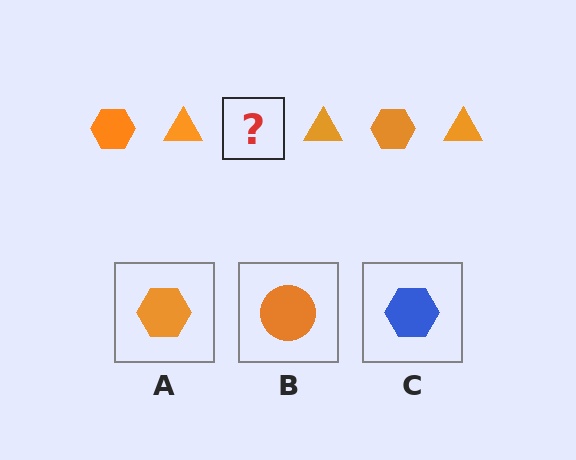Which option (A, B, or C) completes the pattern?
A.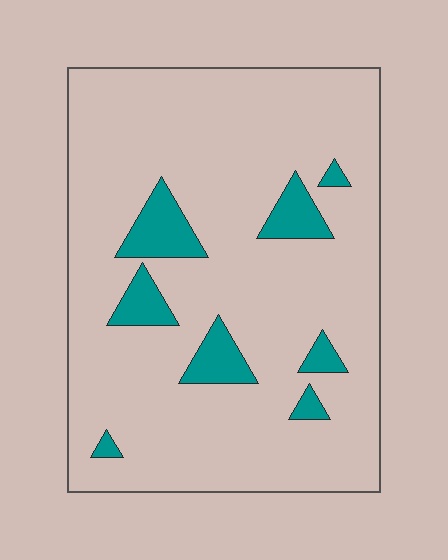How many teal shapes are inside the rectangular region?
8.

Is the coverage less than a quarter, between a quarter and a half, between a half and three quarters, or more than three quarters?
Less than a quarter.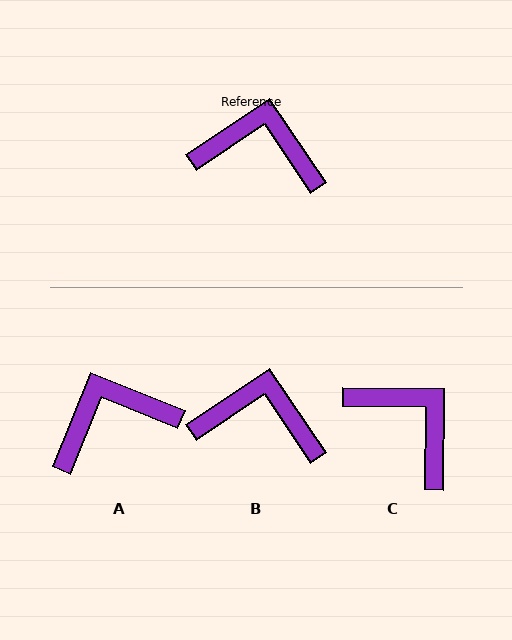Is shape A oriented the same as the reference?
No, it is off by about 34 degrees.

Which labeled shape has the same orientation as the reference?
B.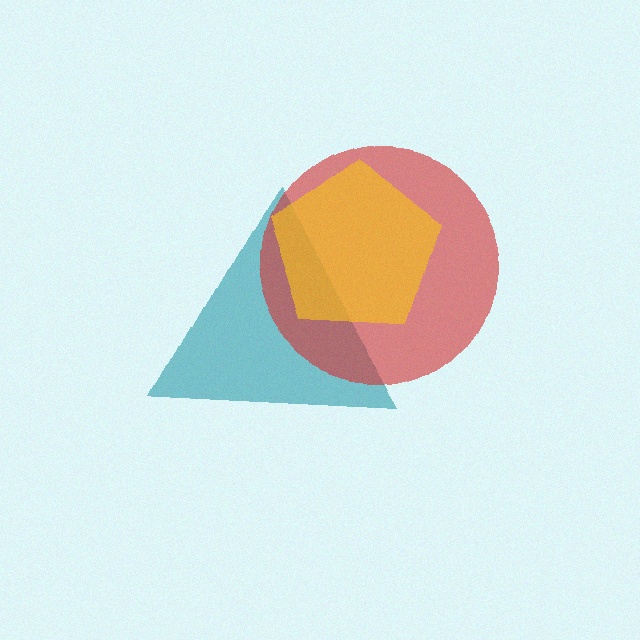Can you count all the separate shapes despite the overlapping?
Yes, there are 3 separate shapes.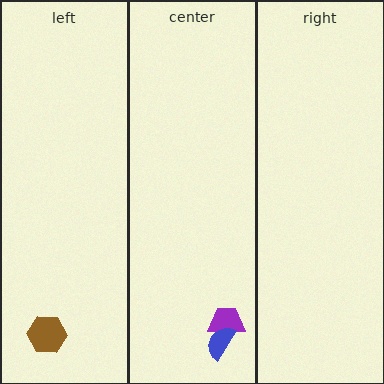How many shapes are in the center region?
2.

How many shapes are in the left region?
1.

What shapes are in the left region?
The brown hexagon.